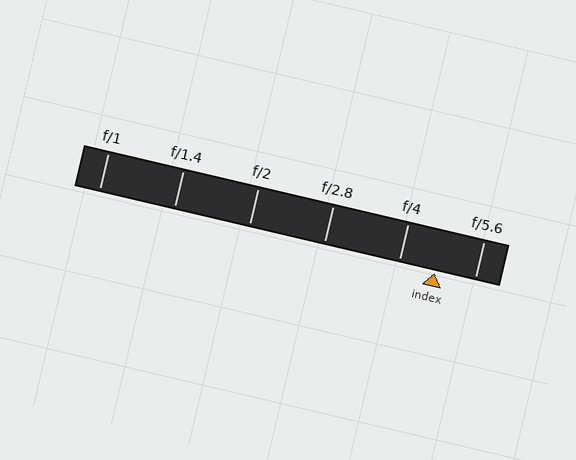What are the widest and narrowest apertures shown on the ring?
The widest aperture shown is f/1 and the narrowest is f/5.6.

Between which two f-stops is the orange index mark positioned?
The index mark is between f/4 and f/5.6.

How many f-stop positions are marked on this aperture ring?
There are 6 f-stop positions marked.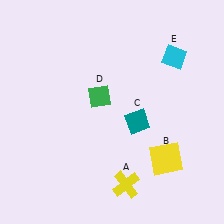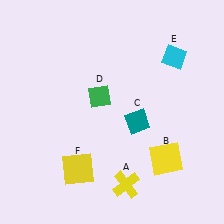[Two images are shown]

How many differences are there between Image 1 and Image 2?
There is 1 difference between the two images.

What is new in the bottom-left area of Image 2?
A yellow square (F) was added in the bottom-left area of Image 2.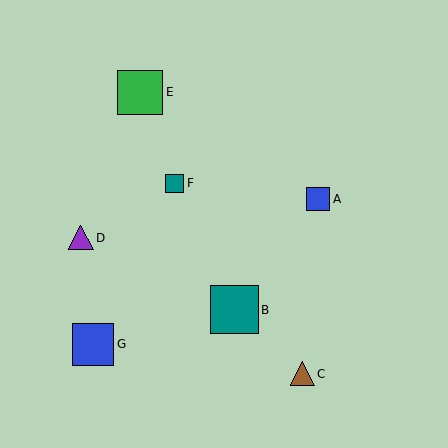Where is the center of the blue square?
The center of the blue square is at (93, 345).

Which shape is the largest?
The teal square (labeled B) is the largest.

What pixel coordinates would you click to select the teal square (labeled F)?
Click at (175, 183) to select the teal square F.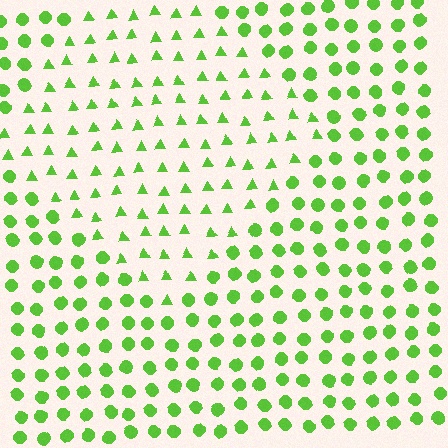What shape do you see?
I see a diamond.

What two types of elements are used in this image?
The image uses triangles inside the diamond region and circles outside it.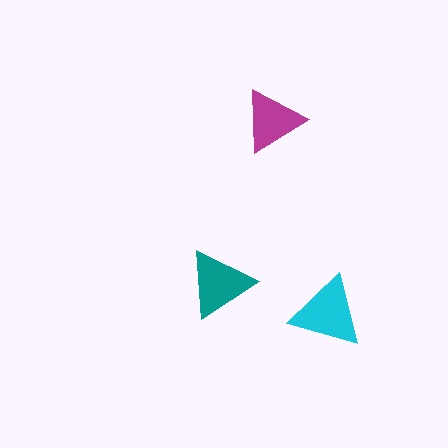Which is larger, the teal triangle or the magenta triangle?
The teal one.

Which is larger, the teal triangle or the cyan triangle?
The cyan one.